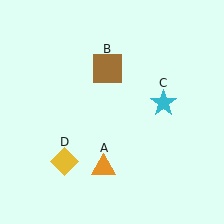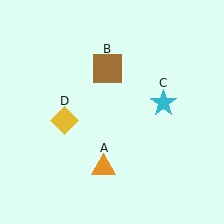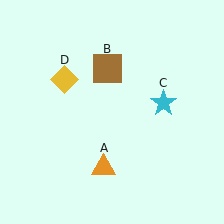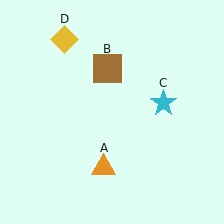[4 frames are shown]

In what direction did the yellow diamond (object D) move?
The yellow diamond (object D) moved up.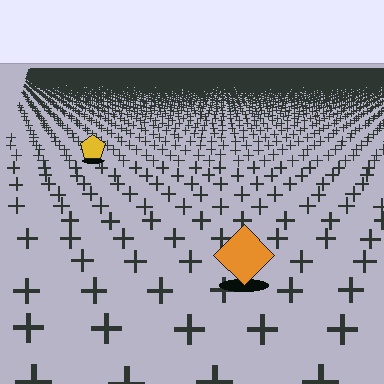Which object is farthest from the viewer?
The yellow pentagon is farthest from the viewer. It appears smaller and the ground texture around it is denser.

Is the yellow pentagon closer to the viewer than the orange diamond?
No. The orange diamond is closer — you can tell from the texture gradient: the ground texture is coarser near it.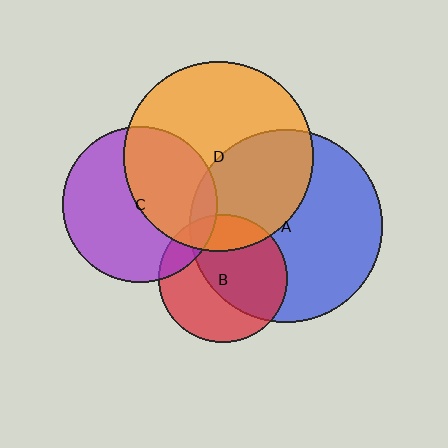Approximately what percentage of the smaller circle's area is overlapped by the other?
Approximately 45%.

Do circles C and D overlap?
Yes.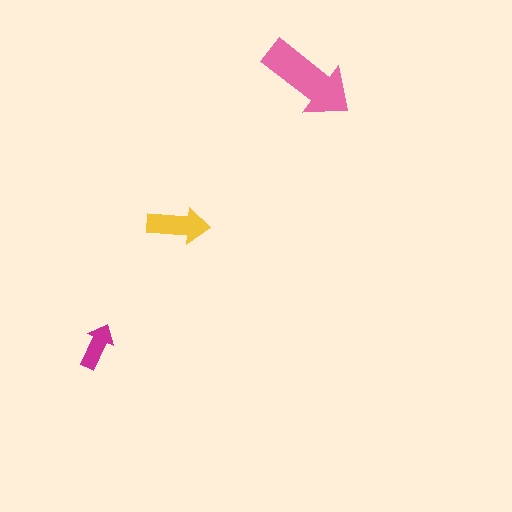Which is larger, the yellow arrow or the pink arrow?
The pink one.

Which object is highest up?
The pink arrow is topmost.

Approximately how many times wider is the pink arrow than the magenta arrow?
About 2 times wider.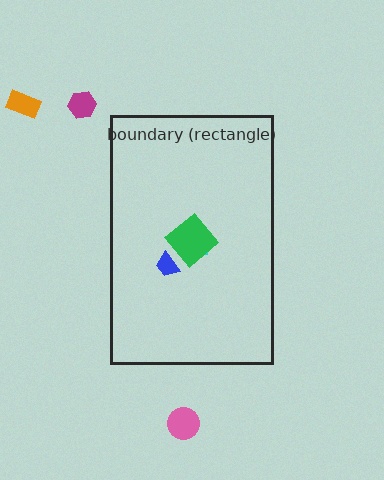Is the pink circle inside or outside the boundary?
Outside.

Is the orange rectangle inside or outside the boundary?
Outside.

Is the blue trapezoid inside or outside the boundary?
Inside.